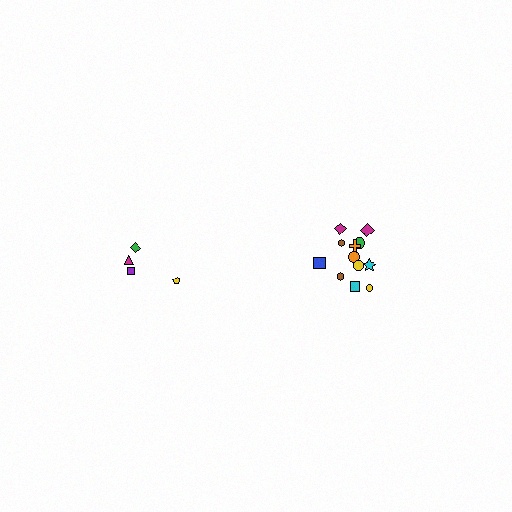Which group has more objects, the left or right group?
The right group.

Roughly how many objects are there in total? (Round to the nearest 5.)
Roughly 15 objects in total.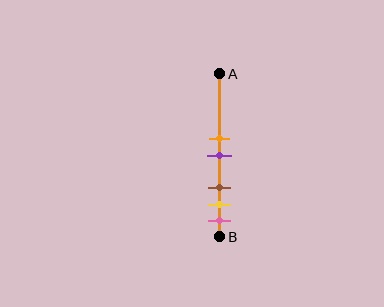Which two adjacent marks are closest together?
The orange and purple marks are the closest adjacent pair.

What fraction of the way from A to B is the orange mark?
The orange mark is approximately 40% (0.4) of the way from A to B.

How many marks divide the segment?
There are 5 marks dividing the segment.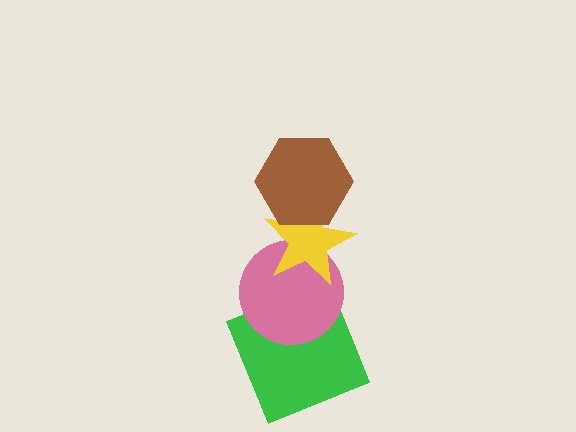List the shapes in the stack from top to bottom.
From top to bottom: the brown hexagon, the yellow star, the pink circle, the green square.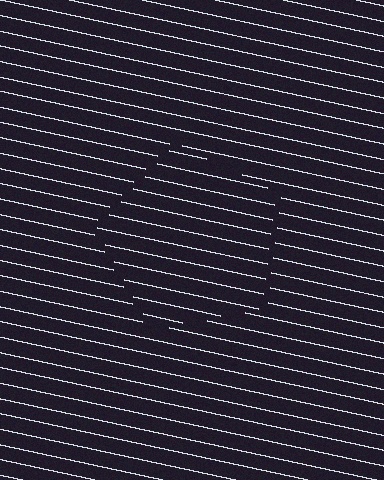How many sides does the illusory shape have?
5 sides — the line-ends trace a pentagon.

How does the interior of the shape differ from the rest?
The interior of the shape contains the same grating, shifted by half a period — the contour is defined by the phase discontinuity where line-ends from the inner and outer gratings abut.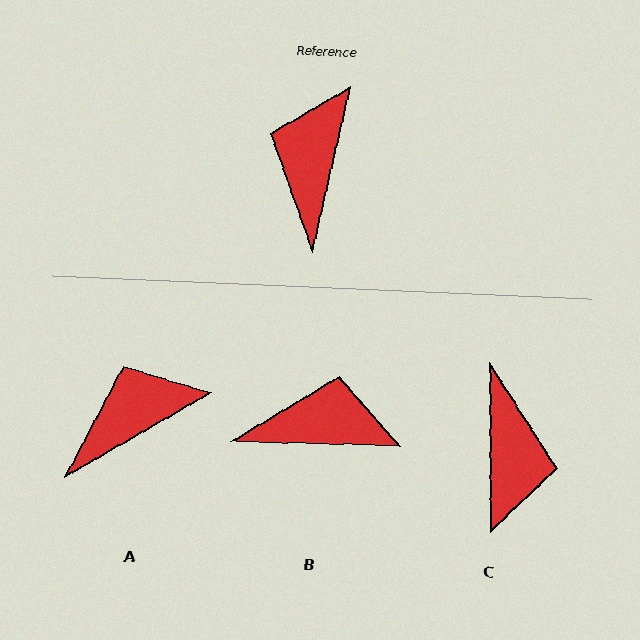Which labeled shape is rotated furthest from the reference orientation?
C, about 167 degrees away.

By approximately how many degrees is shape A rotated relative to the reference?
Approximately 47 degrees clockwise.